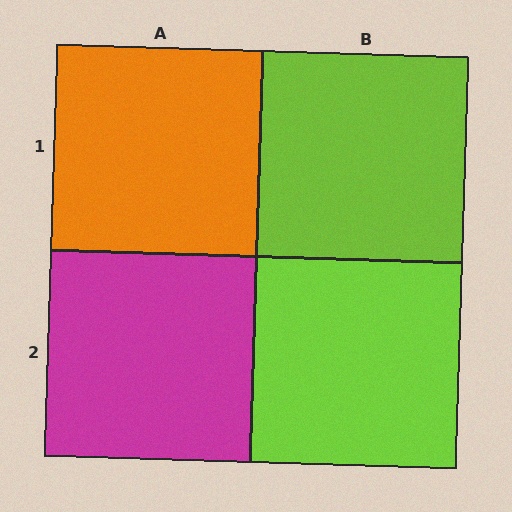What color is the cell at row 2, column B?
Lime.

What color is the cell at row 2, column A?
Magenta.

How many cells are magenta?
1 cell is magenta.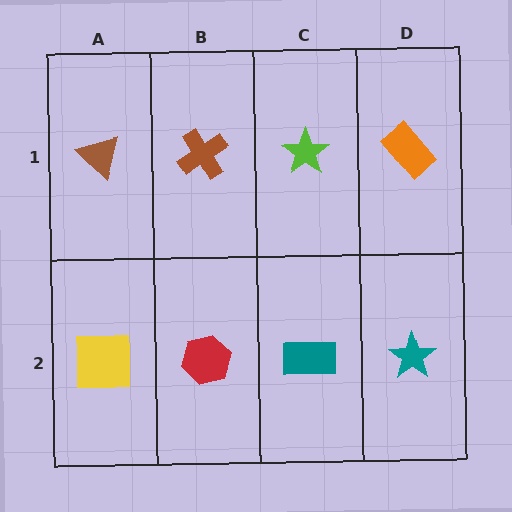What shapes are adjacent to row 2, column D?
An orange rectangle (row 1, column D), a teal rectangle (row 2, column C).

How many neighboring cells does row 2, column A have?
2.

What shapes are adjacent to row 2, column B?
A brown cross (row 1, column B), a yellow square (row 2, column A), a teal rectangle (row 2, column C).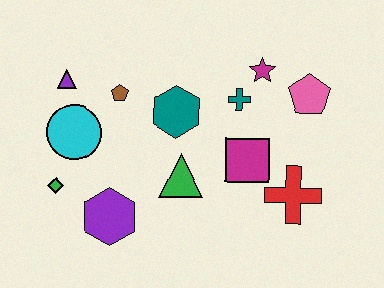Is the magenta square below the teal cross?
Yes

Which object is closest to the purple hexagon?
The green diamond is closest to the purple hexagon.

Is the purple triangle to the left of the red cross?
Yes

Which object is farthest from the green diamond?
The pink pentagon is farthest from the green diamond.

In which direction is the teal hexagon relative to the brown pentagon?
The teal hexagon is to the right of the brown pentagon.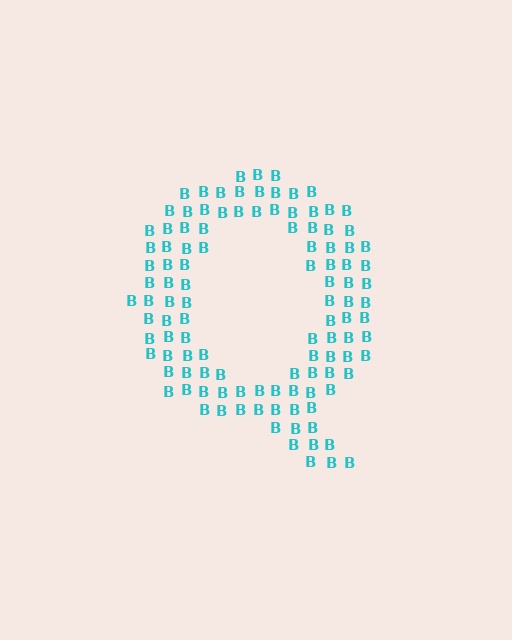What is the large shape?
The large shape is the letter Q.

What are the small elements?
The small elements are letter B's.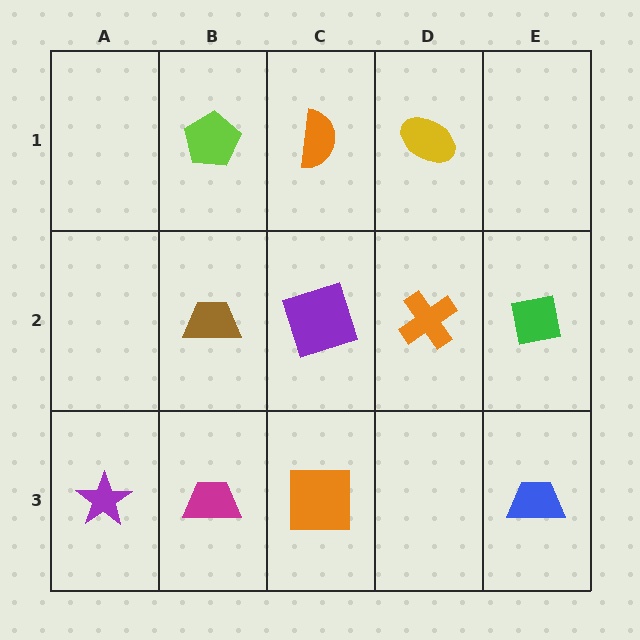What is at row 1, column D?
A yellow ellipse.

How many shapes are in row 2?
4 shapes.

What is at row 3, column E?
A blue trapezoid.